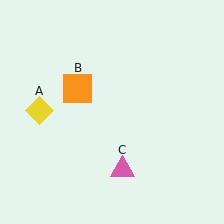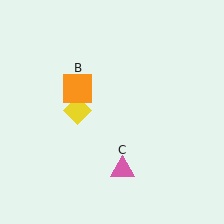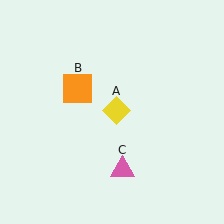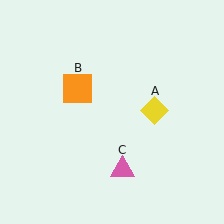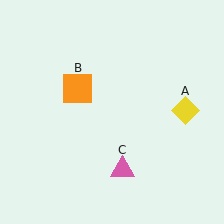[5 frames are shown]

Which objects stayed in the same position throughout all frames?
Orange square (object B) and pink triangle (object C) remained stationary.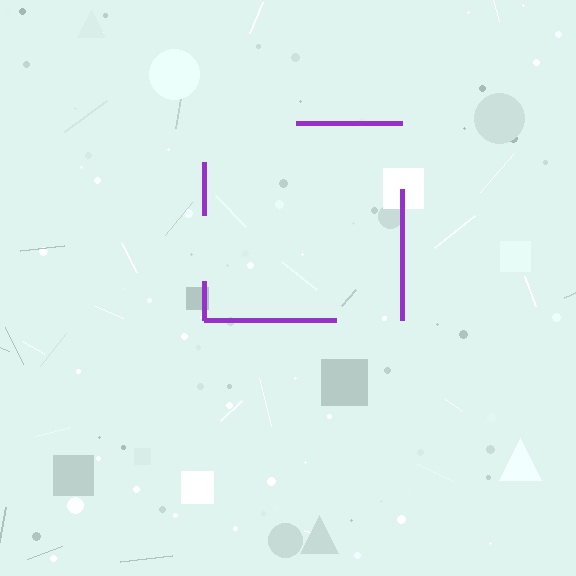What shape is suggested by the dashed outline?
The dashed outline suggests a square.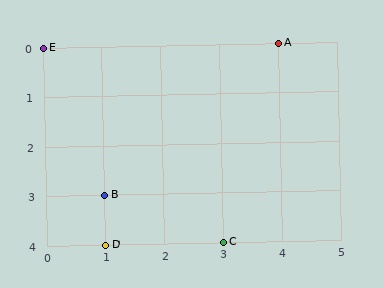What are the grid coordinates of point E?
Point E is at grid coordinates (0, 0).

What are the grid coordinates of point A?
Point A is at grid coordinates (4, 0).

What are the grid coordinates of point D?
Point D is at grid coordinates (1, 4).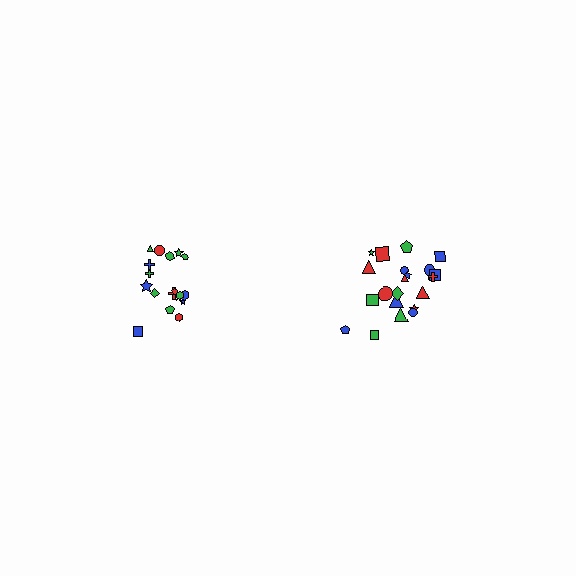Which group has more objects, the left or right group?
The right group.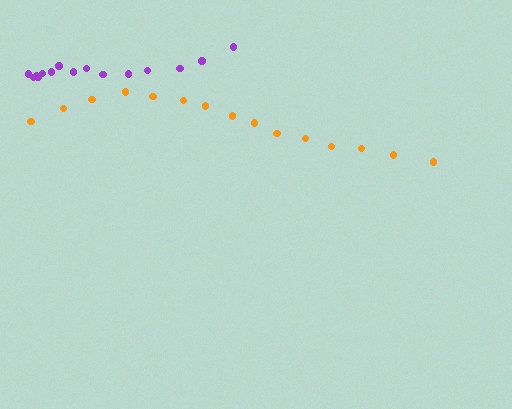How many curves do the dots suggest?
There are 2 distinct paths.